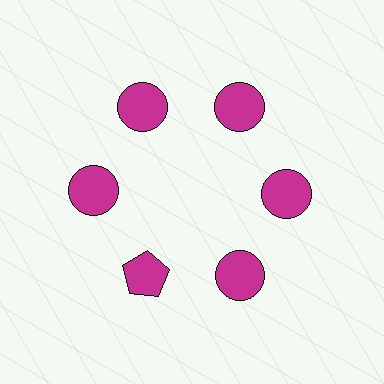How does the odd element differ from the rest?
It has a different shape: pentagon instead of circle.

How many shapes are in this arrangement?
There are 6 shapes arranged in a ring pattern.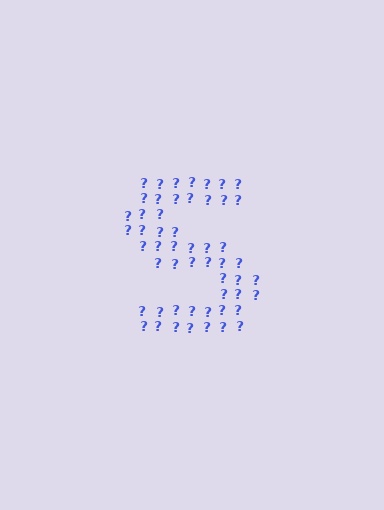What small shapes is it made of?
It is made of small question marks.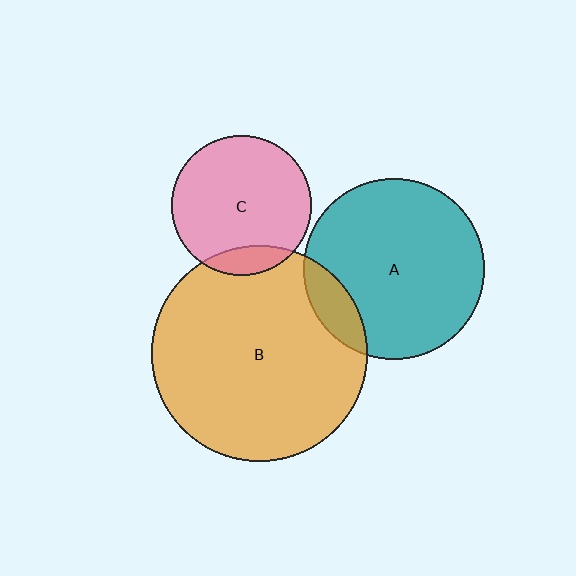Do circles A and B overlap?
Yes.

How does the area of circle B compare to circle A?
Approximately 1.4 times.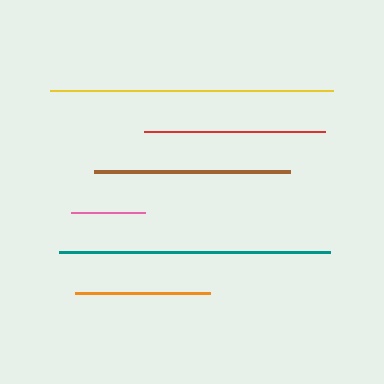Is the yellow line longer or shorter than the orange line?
The yellow line is longer than the orange line.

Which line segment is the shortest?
The pink line is the shortest at approximately 75 pixels.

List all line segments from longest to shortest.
From longest to shortest: yellow, teal, brown, red, orange, pink.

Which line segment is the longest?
The yellow line is the longest at approximately 283 pixels.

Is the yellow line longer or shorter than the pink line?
The yellow line is longer than the pink line.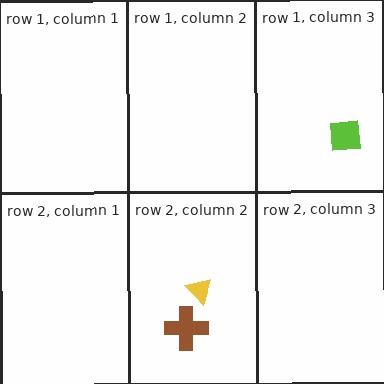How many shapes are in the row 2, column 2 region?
2.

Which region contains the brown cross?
The row 2, column 2 region.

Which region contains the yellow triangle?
The row 2, column 2 region.